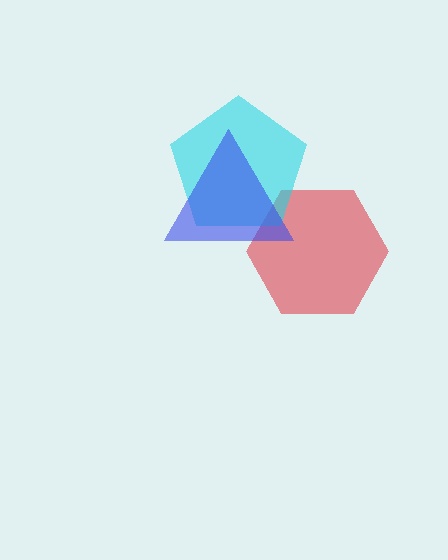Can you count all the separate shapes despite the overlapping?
Yes, there are 3 separate shapes.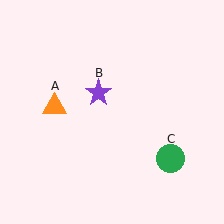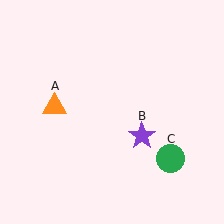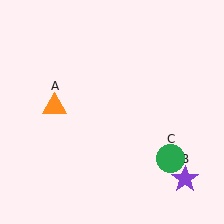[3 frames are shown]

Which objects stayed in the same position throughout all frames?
Orange triangle (object A) and green circle (object C) remained stationary.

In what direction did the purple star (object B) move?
The purple star (object B) moved down and to the right.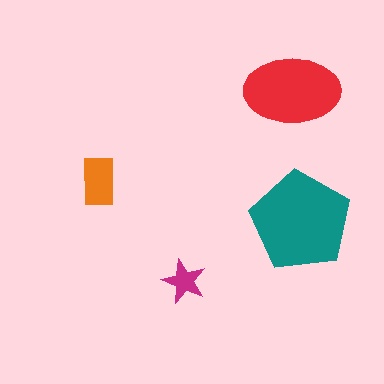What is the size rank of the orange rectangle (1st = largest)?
3rd.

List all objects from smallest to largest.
The magenta star, the orange rectangle, the red ellipse, the teal pentagon.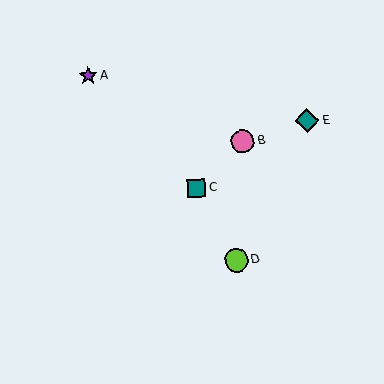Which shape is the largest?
The teal diamond (labeled E) is the largest.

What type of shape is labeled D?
Shape D is a lime circle.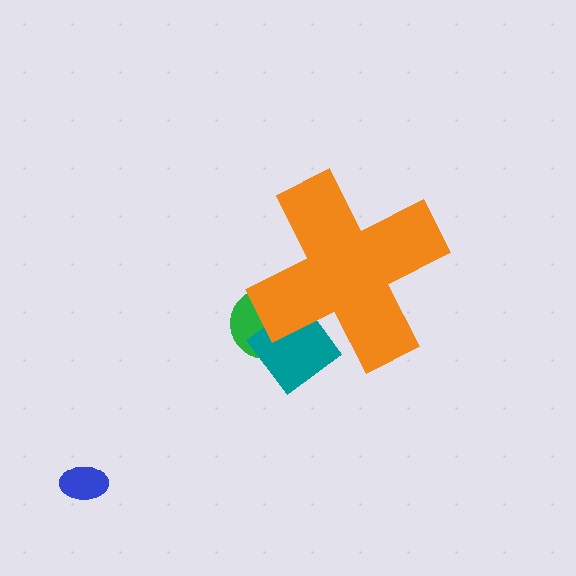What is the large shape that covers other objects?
An orange cross.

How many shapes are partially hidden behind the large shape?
2 shapes are partially hidden.